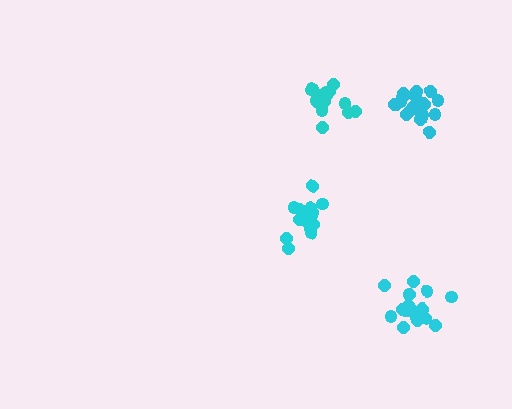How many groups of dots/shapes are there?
There are 4 groups.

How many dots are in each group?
Group 1: 17 dots, Group 2: 19 dots, Group 3: 18 dots, Group 4: 18 dots (72 total).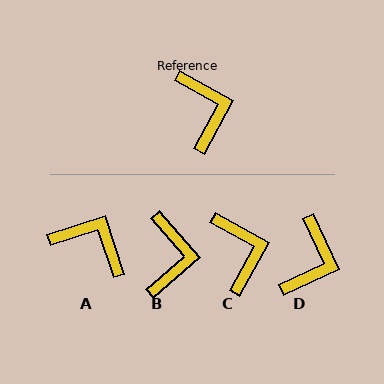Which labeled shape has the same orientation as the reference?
C.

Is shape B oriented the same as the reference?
No, it is off by about 20 degrees.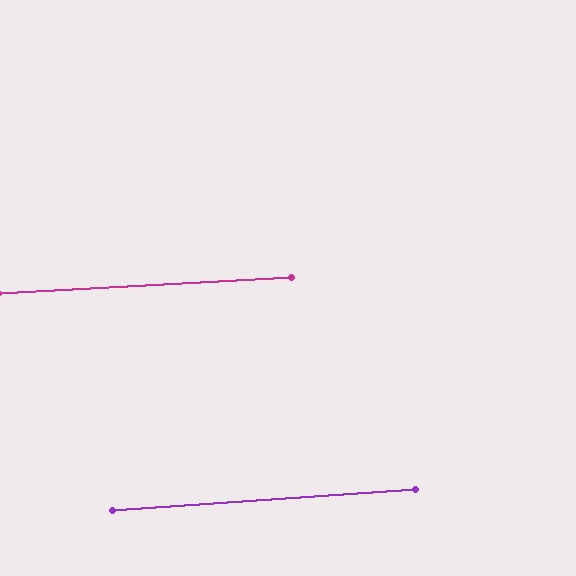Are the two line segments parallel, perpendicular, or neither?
Parallel — their directions differ by only 1.0°.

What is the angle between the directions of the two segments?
Approximately 1 degree.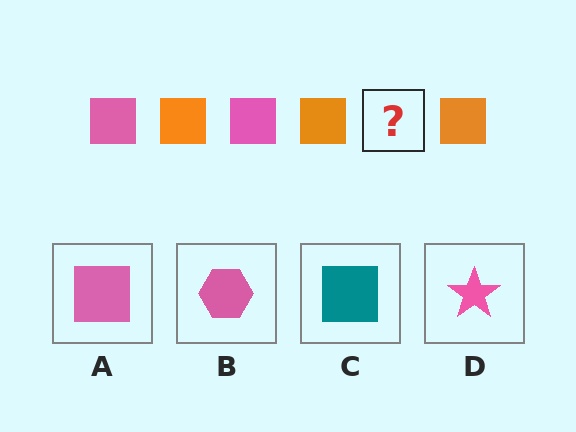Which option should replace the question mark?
Option A.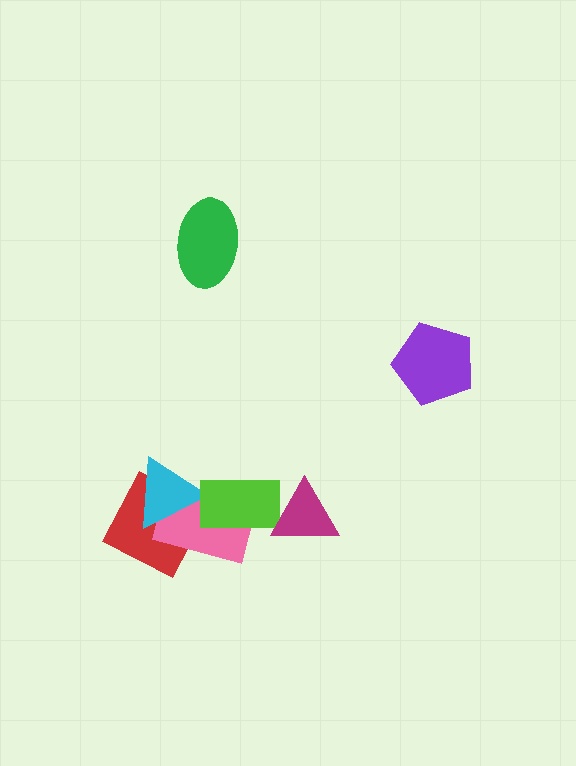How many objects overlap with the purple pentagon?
0 objects overlap with the purple pentagon.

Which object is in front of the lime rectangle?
The magenta triangle is in front of the lime rectangle.